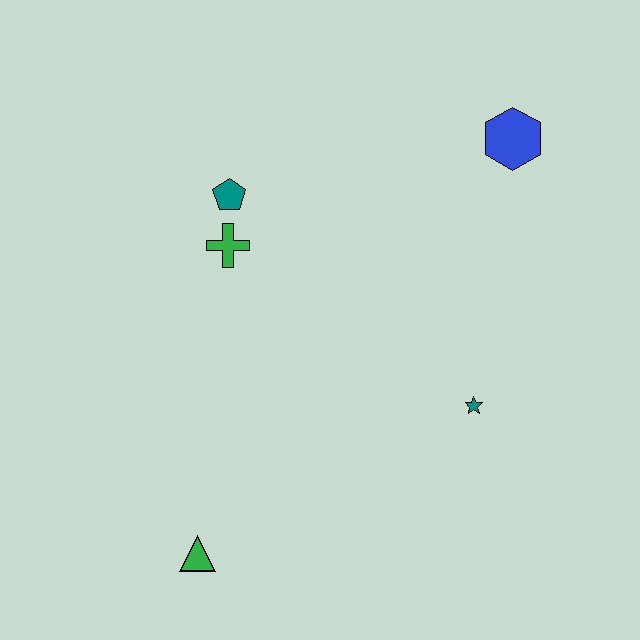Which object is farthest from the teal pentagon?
The green triangle is farthest from the teal pentagon.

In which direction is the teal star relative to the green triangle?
The teal star is to the right of the green triangle.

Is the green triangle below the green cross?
Yes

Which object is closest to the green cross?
The teal pentagon is closest to the green cross.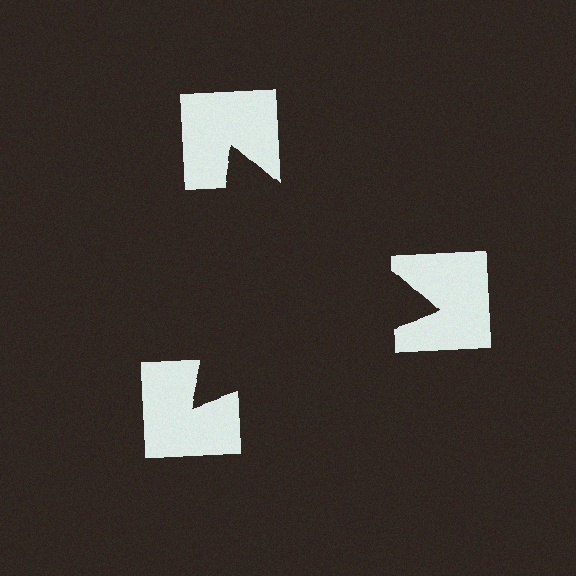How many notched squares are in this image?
There are 3 — one at each vertex of the illusory triangle.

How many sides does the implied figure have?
3 sides.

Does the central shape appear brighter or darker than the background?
It typically appears slightly darker than the background, even though no actual brightness change is drawn.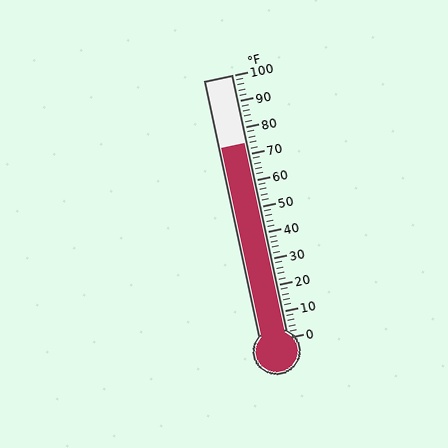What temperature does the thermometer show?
The thermometer shows approximately 74°F.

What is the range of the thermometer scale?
The thermometer scale ranges from 0°F to 100°F.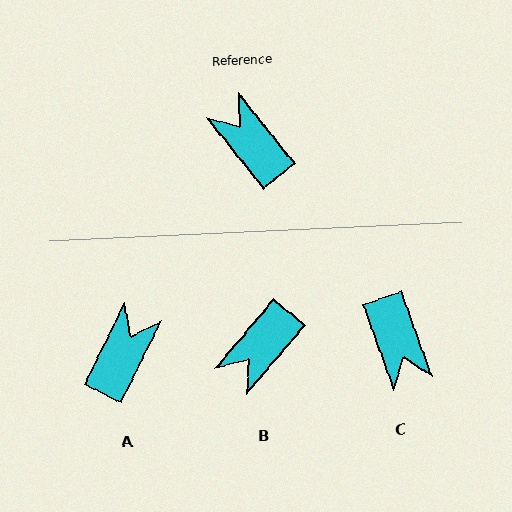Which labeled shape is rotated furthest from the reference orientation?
C, about 161 degrees away.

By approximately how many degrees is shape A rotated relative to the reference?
Approximately 65 degrees clockwise.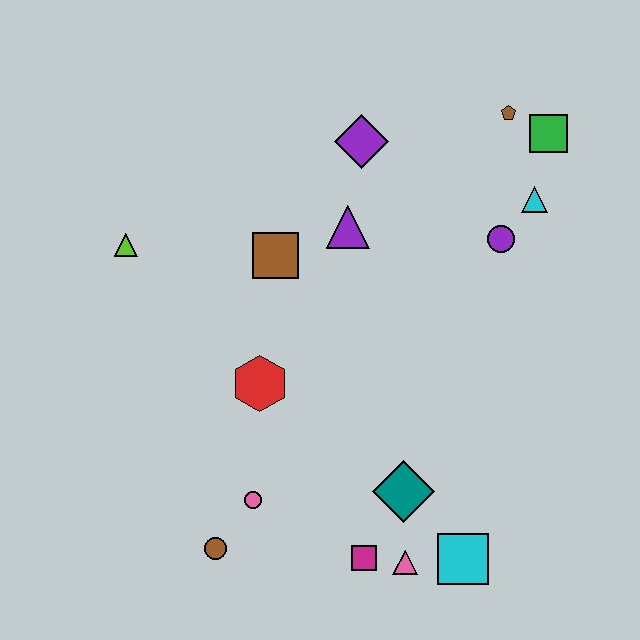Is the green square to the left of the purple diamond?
No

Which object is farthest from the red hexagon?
The green square is farthest from the red hexagon.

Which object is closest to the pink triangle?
The magenta square is closest to the pink triangle.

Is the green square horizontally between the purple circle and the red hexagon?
No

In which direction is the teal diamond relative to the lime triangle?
The teal diamond is to the right of the lime triangle.